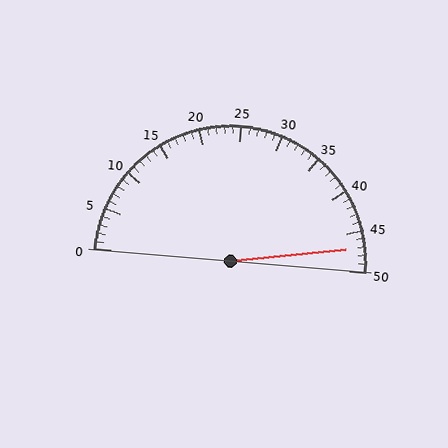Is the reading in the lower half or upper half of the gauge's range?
The reading is in the upper half of the range (0 to 50).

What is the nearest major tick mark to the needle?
The nearest major tick mark is 45.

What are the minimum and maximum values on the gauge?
The gauge ranges from 0 to 50.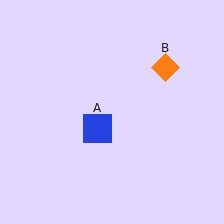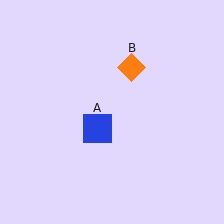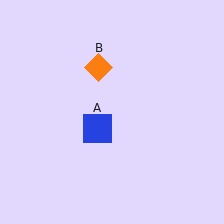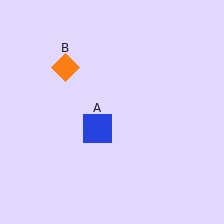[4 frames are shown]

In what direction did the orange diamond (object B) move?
The orange diamond (object B) moved left.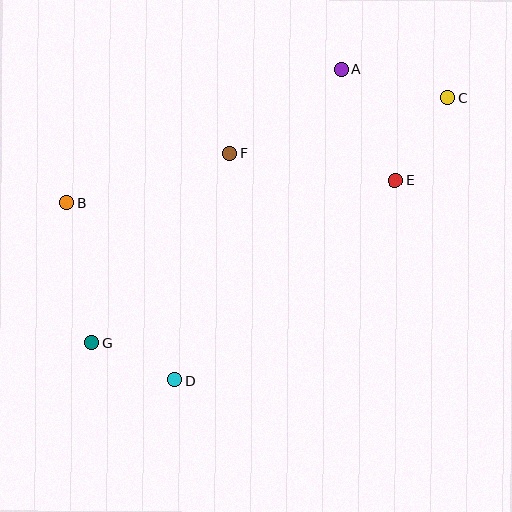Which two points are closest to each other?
Points D and G are closest to each other.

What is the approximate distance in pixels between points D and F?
The distance between D and F is approximately 233 pixels.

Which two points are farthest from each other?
Points C and G are farthest from each other.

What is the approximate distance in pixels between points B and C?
The distance between B and C is approximately 395 pixels.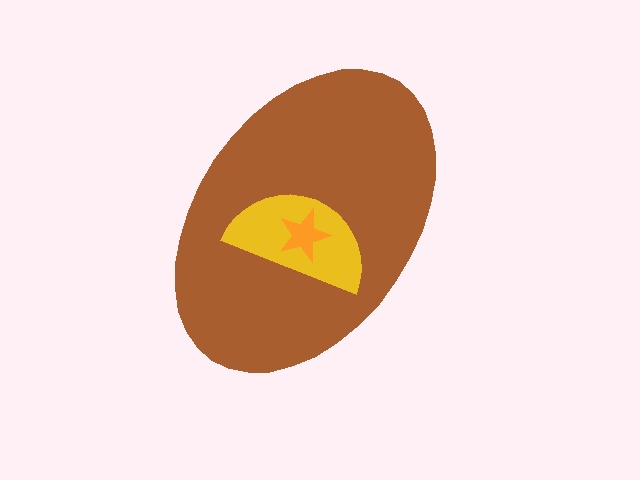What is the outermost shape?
The brown ellipse.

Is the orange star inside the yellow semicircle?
Yes.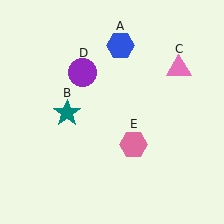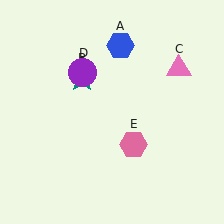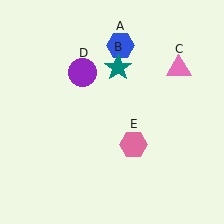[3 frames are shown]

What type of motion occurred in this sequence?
The teal star (object B) rotated clockwise around the center of the scene.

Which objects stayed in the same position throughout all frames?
Blue hexagon (object A) and pink triangle (object C) and purple circle (object D) and pink hexagon (object E) remained stationary.